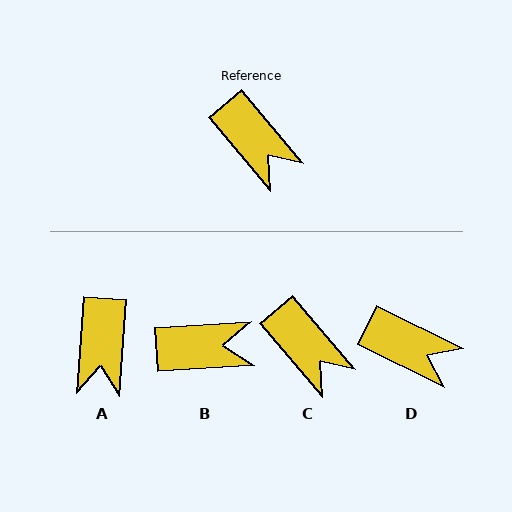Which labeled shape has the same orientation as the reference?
C.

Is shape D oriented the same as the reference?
No, it is off by about 23 degrees.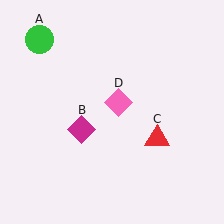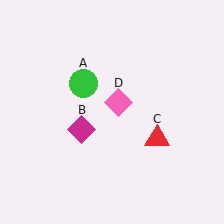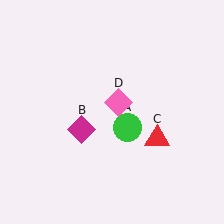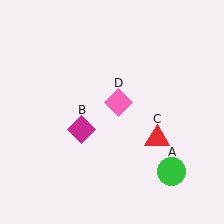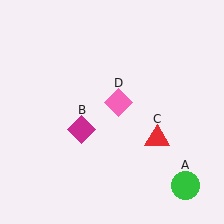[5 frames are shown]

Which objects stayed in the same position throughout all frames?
Magenta diamond (object B) and red triangle (object C) and pink diamond (object D) remained stationary.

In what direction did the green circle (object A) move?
The green circle (object A) moved down and to the right.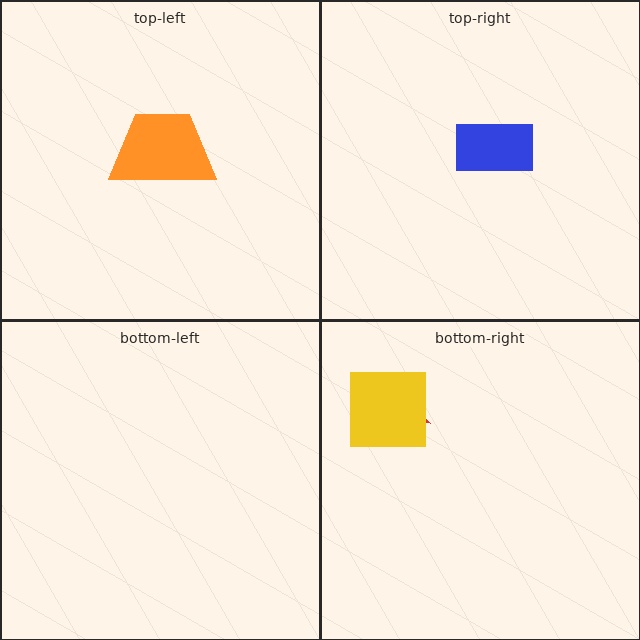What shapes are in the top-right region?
The blue rectangle.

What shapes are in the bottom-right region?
The red star, the yellow square.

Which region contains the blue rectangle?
The top-right region.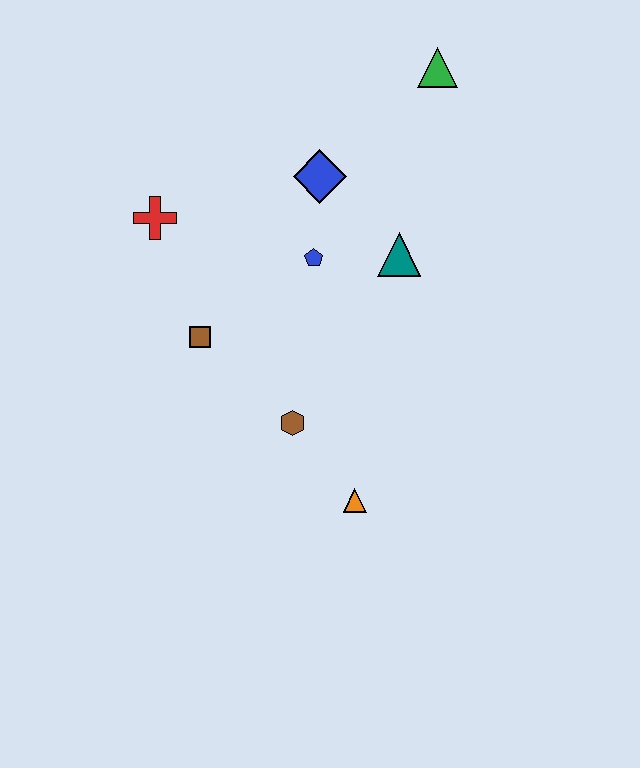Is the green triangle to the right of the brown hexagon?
Yes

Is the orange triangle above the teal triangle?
No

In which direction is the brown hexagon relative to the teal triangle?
The brown hexagon is below the teal triangle.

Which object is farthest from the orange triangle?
The green triangle is farthest from the orange triangle.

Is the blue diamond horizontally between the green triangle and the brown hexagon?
Yes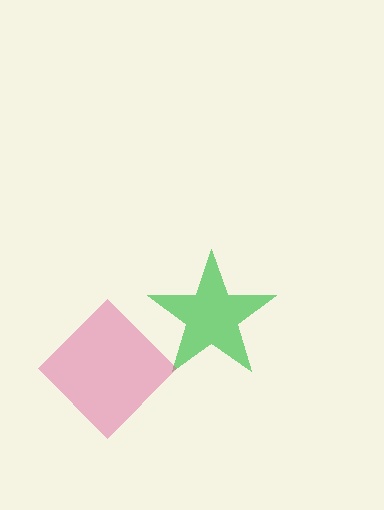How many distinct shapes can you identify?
There are 2 distinct shapes: a green star, a pink diamond.